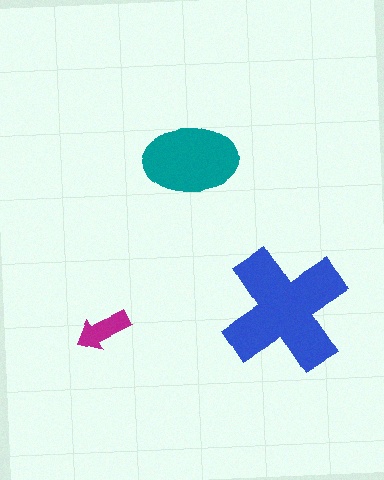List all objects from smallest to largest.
The magenta arrow, the teal ellipse, the blue cross.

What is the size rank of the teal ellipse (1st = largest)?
2nd.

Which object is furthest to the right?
The blue cross is rightmost.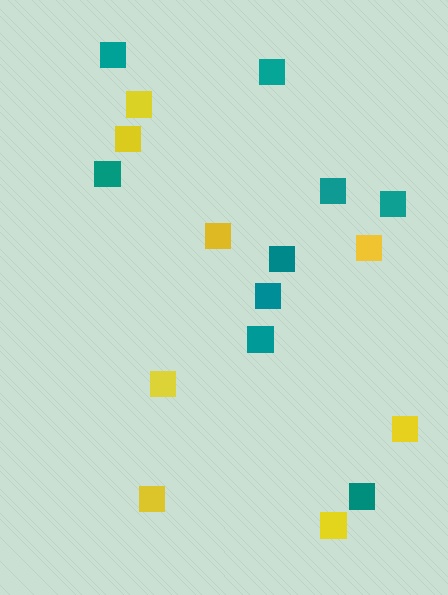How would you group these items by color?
There are 2 groups: one group of yellow squares (8) and one group of teal squares (9).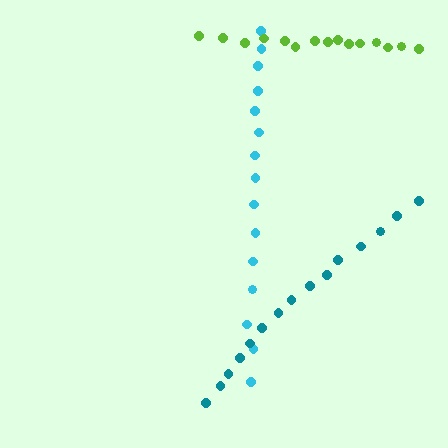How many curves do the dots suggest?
There are 3 distinct paths.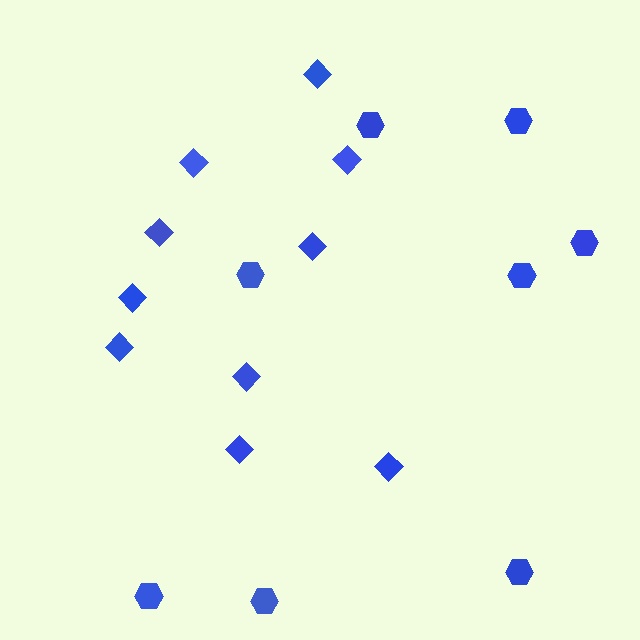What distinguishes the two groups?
There are 2 groups: one group of hexagons (8) and one group of diamonds (10).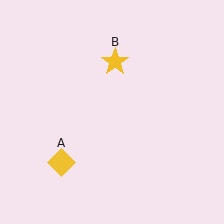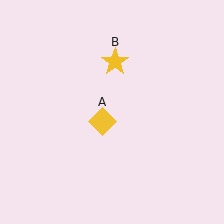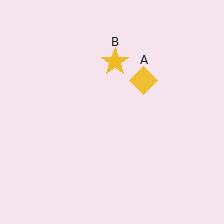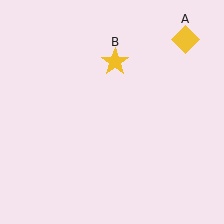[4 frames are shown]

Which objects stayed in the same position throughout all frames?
Yellow star (object B) remained stationary.